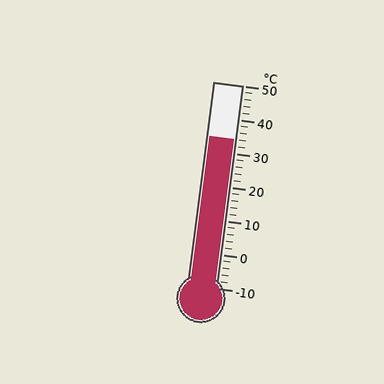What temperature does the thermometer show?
The thermometer shows approximately 34°C.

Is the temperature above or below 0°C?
The temperature is above 0°C.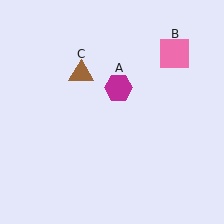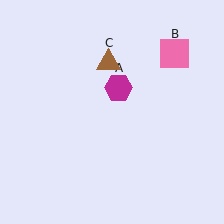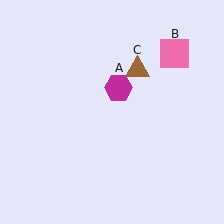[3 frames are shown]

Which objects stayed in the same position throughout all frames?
Magenta hexagon (object A) and pink square (object B) remained stationary.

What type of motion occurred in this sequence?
The brown triangle (object C) rotated clockwise around the center of the scene.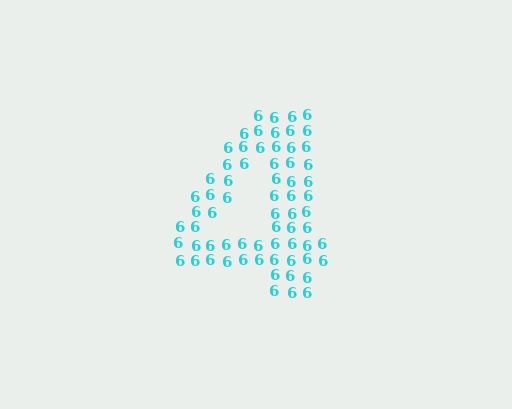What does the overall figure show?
The overall figure shows the digit 4.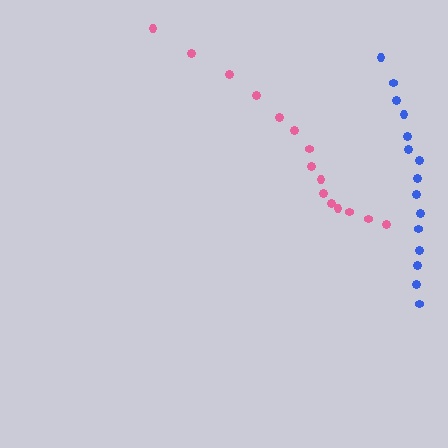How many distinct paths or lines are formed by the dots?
There are 2 distinct paths.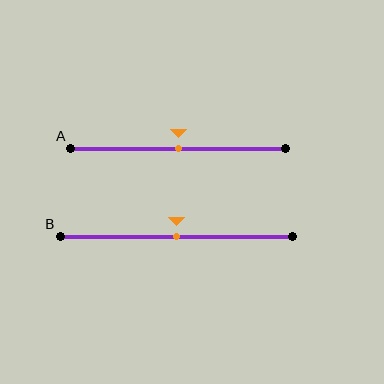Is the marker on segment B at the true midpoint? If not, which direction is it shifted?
Yes, the marker on segment B is at the true midpoint.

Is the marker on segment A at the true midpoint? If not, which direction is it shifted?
Yes, the marker on segment A is at the true midpoint.